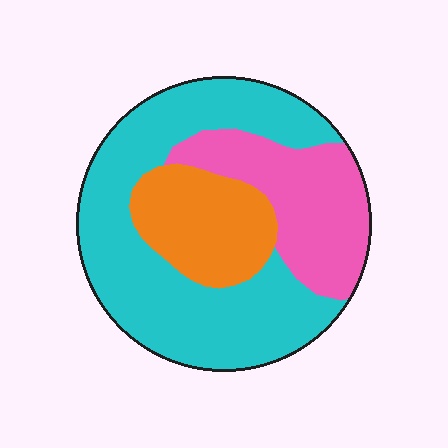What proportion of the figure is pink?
Pink covers roughly 25% of the figure.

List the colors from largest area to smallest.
From largest to smallest: cyan, pink, orange.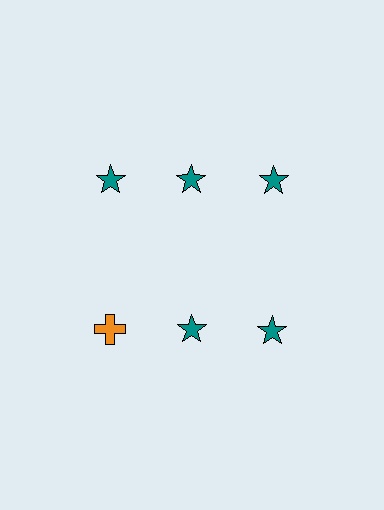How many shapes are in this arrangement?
There are 6 shapes arranged in a grid pattern.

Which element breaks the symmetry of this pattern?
The orange cross in the second row, leftmost column breaks the symmetry. All other shapes are teal stars.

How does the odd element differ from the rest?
It differs in both color (orange instead of teal) and shape (cross instead of star).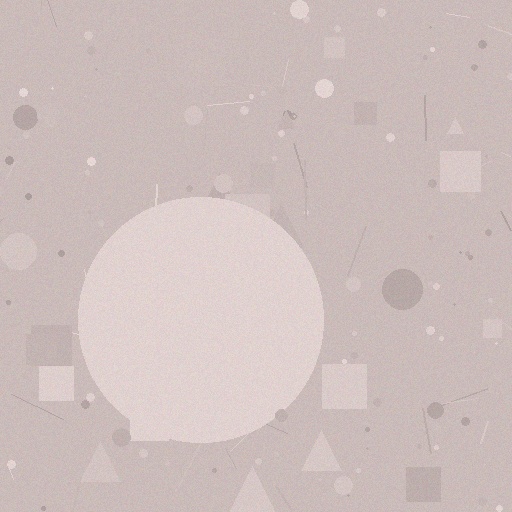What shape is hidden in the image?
A circle is hidden in the image.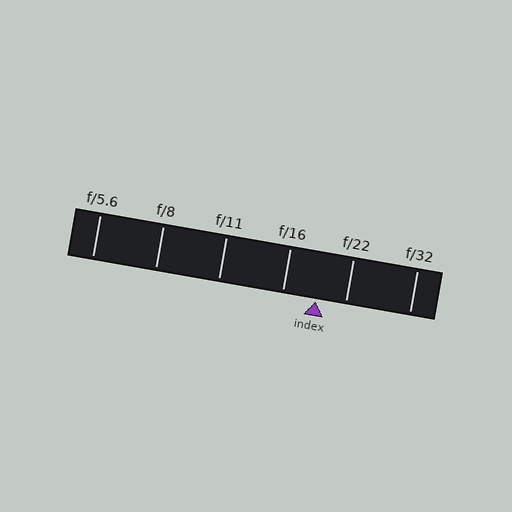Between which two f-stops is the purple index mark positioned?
The index mark is between f/16 and f/22.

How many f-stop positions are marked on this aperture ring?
There are 6 f-stop positions marked.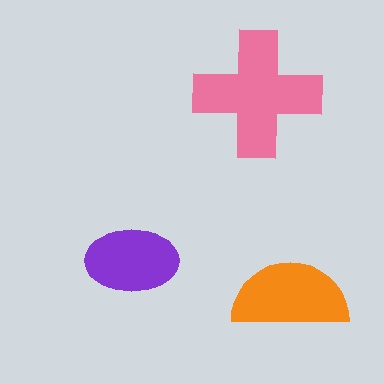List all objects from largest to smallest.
The pink cross, the orange semicircle, the purple ellipse.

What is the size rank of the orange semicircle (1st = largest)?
2nd.